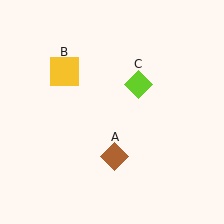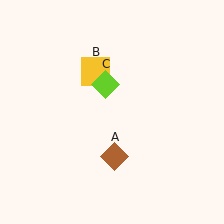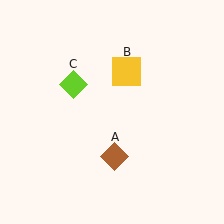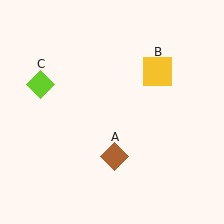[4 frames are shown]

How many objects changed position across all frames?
2 objects changed position: yellow square (object B), lime diamond (object C).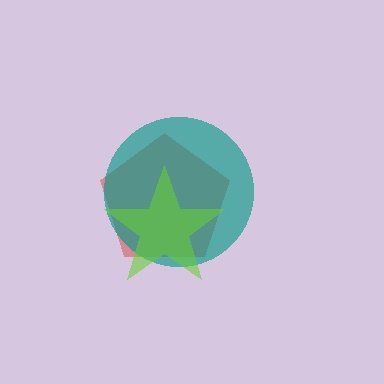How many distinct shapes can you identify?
There are 3 distinct shapes: a red pentagon, a teal circle, a lime star.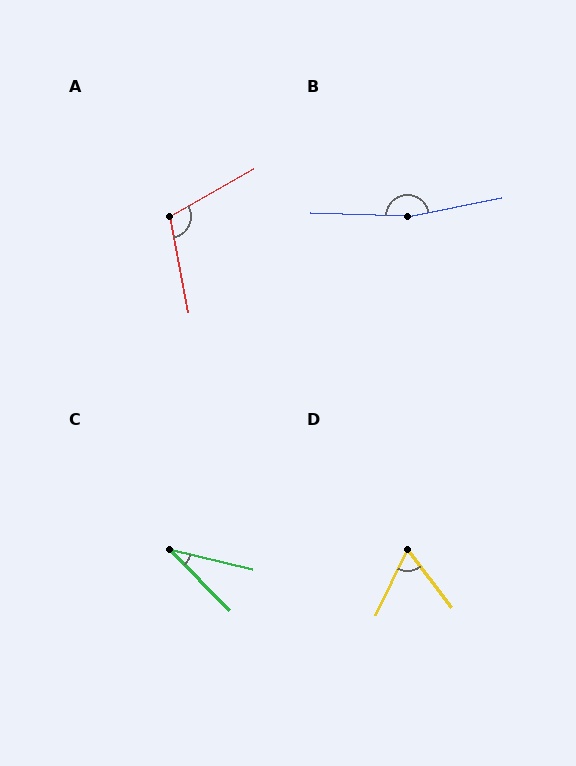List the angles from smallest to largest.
C (32°), D (63°), A (109°), B (167°).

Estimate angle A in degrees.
Approximately 109 degrees.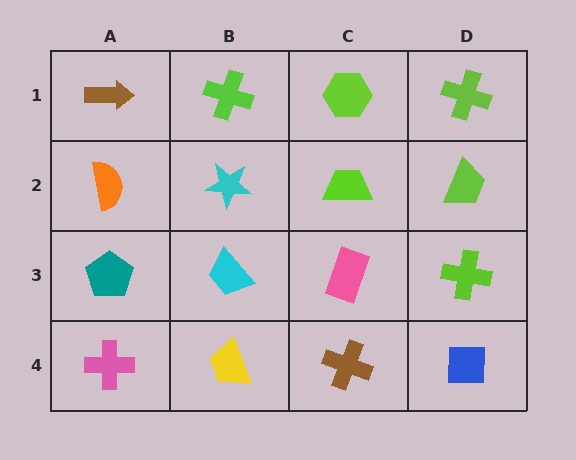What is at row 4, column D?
A blue square.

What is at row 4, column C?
A brown cross.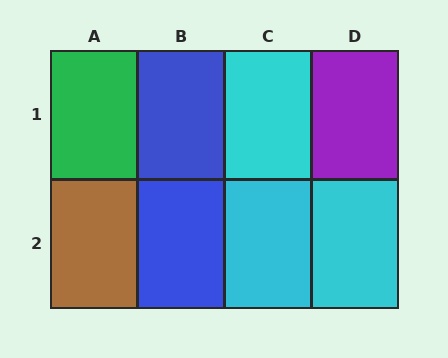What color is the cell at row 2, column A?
Brown.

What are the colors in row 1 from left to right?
Green, blue, cyan, purple.